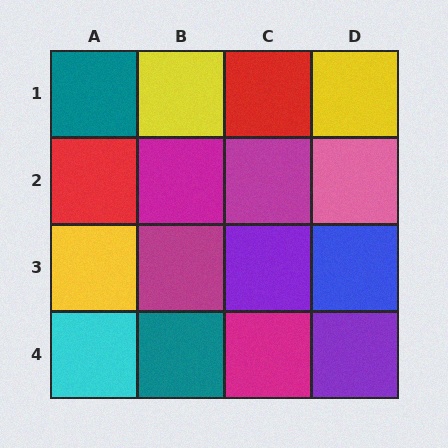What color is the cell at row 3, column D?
Blue.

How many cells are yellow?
3 cells are yellow.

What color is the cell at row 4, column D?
Purple.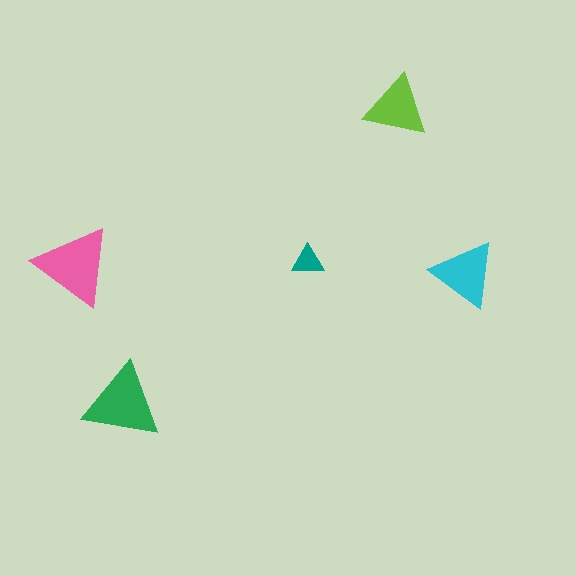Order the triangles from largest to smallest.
the pink one, the green one, the cyan one, the lime one, the teal one.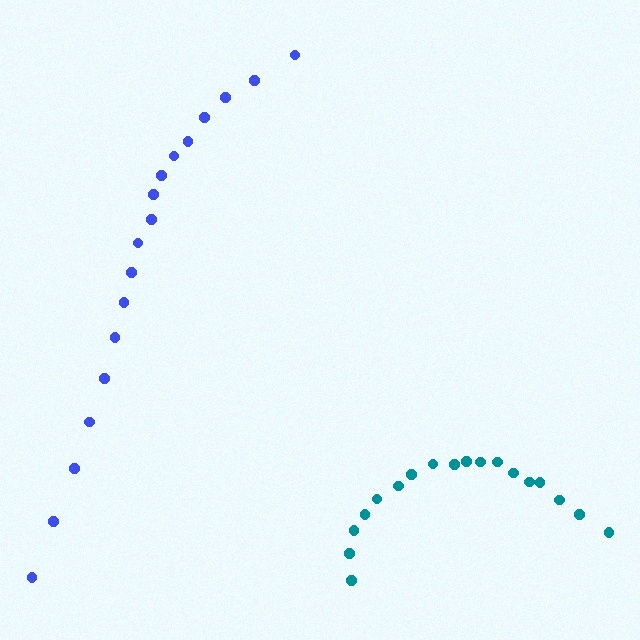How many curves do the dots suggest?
There are 2 distinct paths.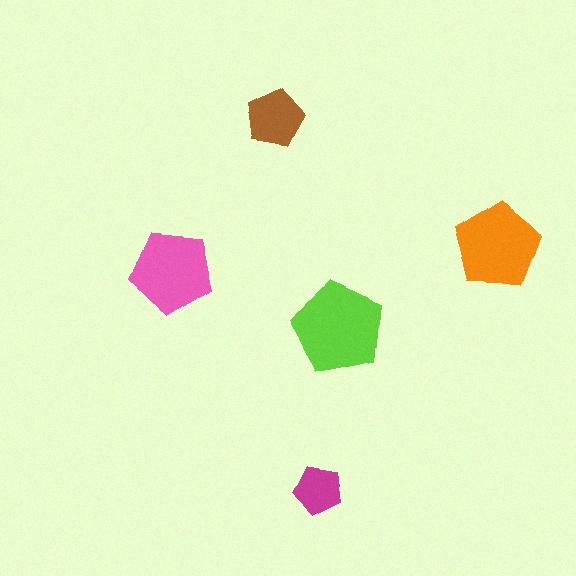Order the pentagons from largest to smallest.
the lime one, the orange one, the pink one, the brown one, the magenta one.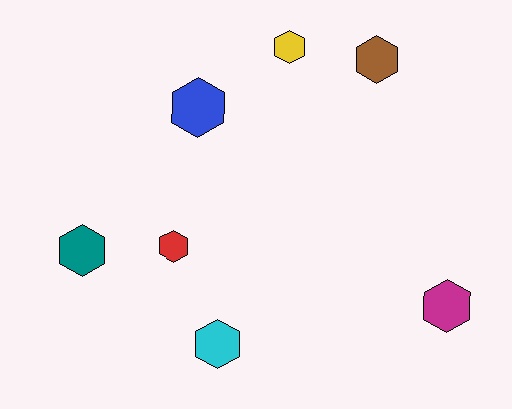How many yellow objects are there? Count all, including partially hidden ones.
There is 1 yellow object.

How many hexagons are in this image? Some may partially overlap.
There are 7 hexagons.